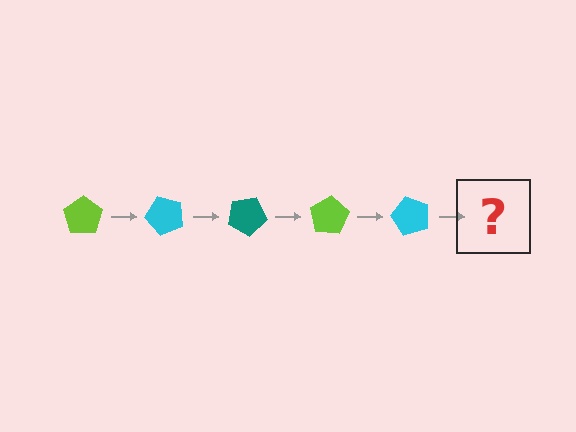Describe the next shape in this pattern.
It should be a teal pentagon, rotated 250 degrees from the start.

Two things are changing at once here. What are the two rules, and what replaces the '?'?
The two rules are that it rotates 50 degrees each step and the color cycles through lime, cyan, and teal. The '?' should be a teal pentagon, rotated 250 degrees from the start.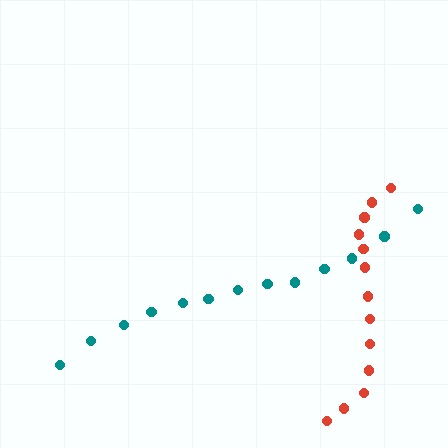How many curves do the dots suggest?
There are 2 distinct paths.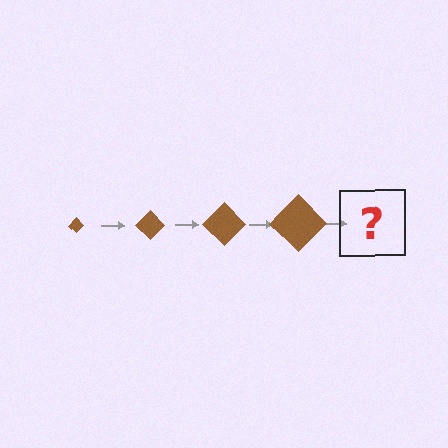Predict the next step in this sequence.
The next step is a brown diamond, larger than the previous one.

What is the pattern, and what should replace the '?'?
The pattern is that the diamond gets progressively larger each step. The '?' should be a brown diamond, larger than the previous one.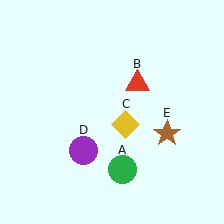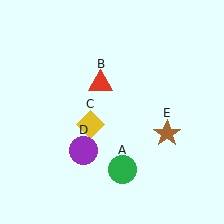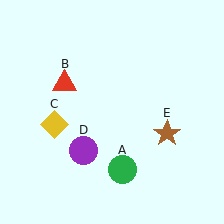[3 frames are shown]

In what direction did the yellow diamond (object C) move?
The yellow diamond (object C) moved left.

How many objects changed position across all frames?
2 objects changed position: red triangle (object B), yellow diamond (object C).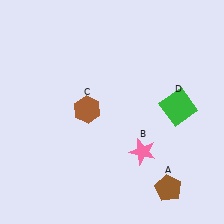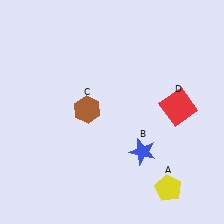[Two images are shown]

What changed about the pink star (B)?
In Image 1, B is pink. In Image 2, it changed to blue.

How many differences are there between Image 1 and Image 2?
There are 3 differences between the two images.